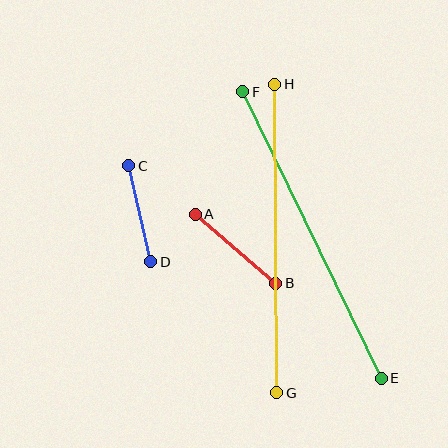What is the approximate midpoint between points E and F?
The midpoint is at approximately (312, 235) pixels.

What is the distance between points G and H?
The distance is approximately 308 pixels.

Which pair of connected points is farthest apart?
Points E and F are farthest apart.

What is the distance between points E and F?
The distance is approximately 318 pixels.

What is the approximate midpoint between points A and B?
The midpoint is at approximately (236, 249) pixels.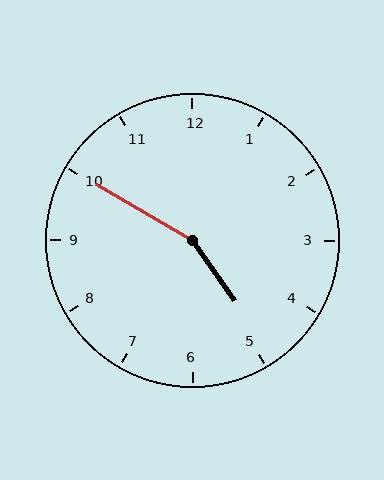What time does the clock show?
4:50.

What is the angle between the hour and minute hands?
Approximately 155 degrees.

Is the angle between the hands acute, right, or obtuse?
It is obtuse.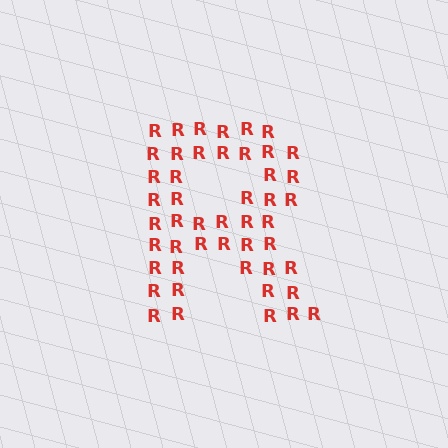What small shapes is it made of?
It is made of small letter R's.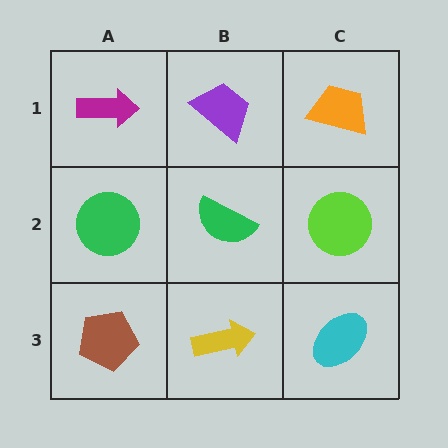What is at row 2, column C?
A lime circle.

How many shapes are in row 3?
3 shapes.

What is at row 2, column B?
A green semicircle.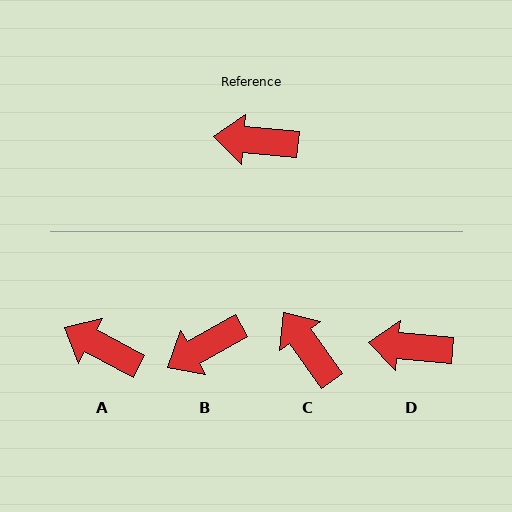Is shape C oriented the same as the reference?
No, it is off by about 50 degrees.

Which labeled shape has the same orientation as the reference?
D.